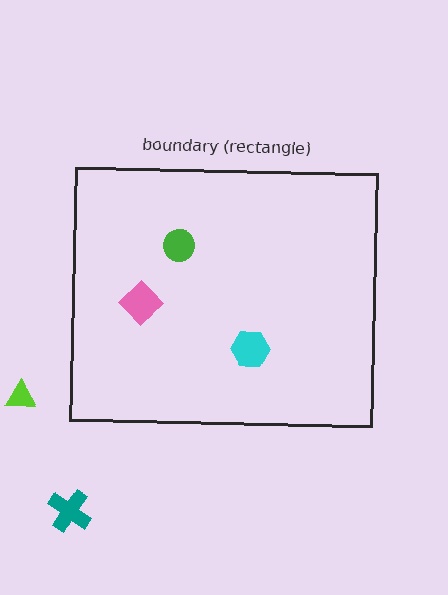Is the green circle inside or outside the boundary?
Inside.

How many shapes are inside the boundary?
3 inside, 2 outside.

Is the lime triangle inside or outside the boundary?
Outside.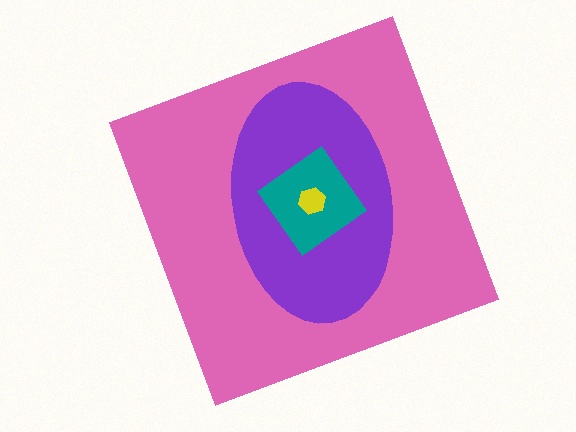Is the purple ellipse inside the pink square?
Yes.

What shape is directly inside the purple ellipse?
The teal diamond.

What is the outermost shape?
The pink square.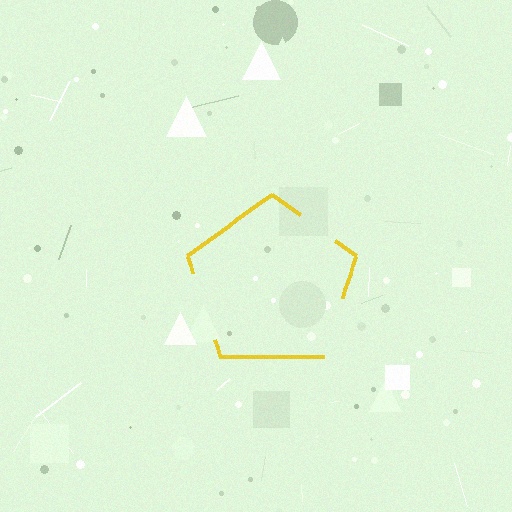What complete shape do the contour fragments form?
The contour fragments form a pentagon.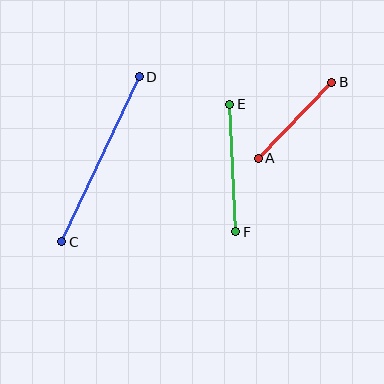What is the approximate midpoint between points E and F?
The midpoint is at approximately (233, 168) pixels.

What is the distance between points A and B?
The distance is approximately 105 pixels.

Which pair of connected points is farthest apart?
Points C and D are farthest apart.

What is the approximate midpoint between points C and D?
The midpoint is at approximately (100, 159) pixels.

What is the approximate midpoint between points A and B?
The midpoint is at approximately (295, 120) pixels.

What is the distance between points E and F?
The distance is approximately 127 pixels.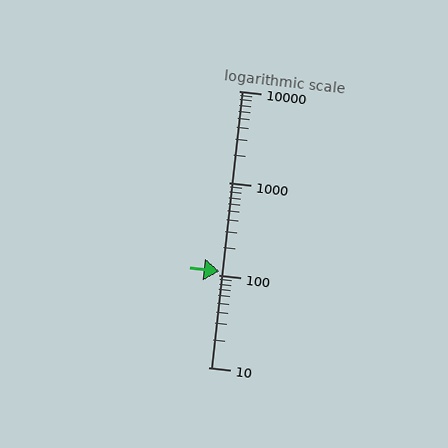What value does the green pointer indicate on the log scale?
The pointer indicates approximately 110.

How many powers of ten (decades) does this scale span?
The scale spans 3 decades, from 10 to 10000.